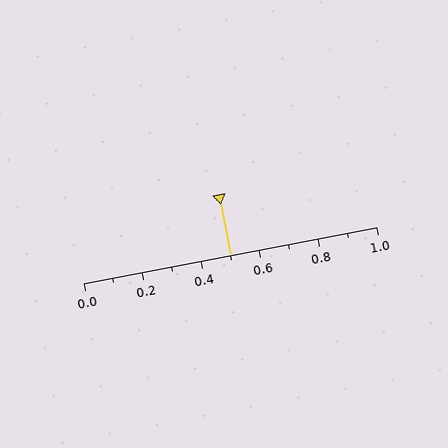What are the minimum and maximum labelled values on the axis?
The axis runs from 0.0 to 1.0.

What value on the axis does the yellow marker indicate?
The marker indicates approximately 0.5.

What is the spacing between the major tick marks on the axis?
The major ticks are spaced 0.2 apart.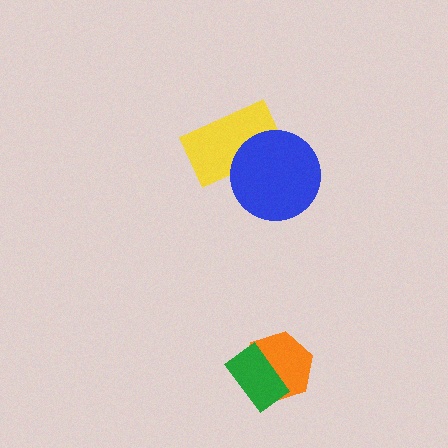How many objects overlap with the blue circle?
1 object overlaps with the blue circle.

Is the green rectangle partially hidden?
No, no other shape covers it.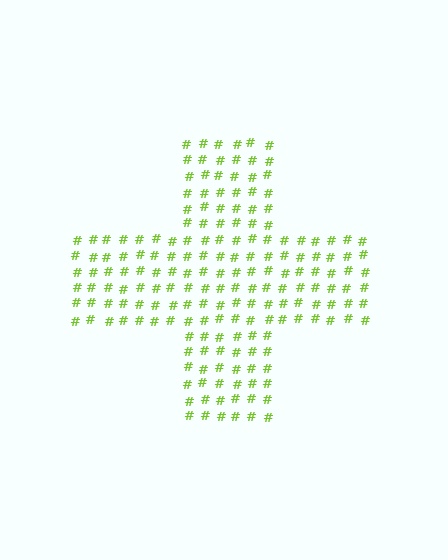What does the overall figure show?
The overall figure shows a cross.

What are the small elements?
The small elements are hash symbols.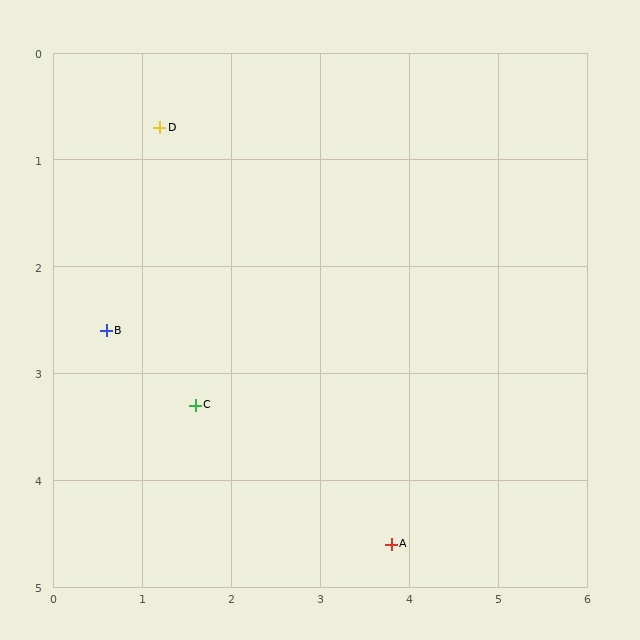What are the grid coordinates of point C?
Point C is at approximately (1.6, 3.3).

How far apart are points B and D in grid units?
Points B and D are about 2.0 grid units apart.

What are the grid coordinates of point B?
Point B is at approximately (0.6, 2.6).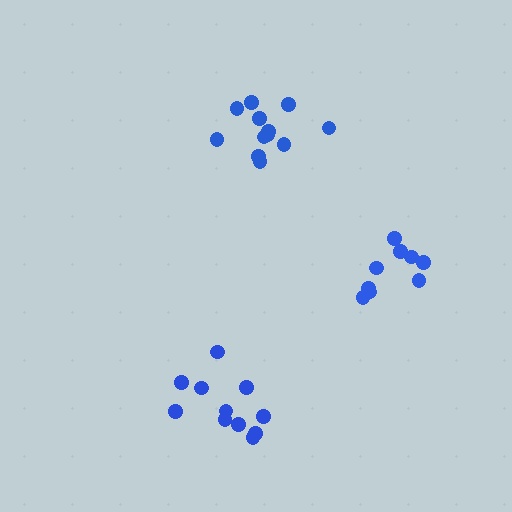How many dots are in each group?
Group 1: 9 dots, Group 2: 12 dots, Group 3: 11 dots (32 total).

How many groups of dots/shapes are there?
There are 3 groups.